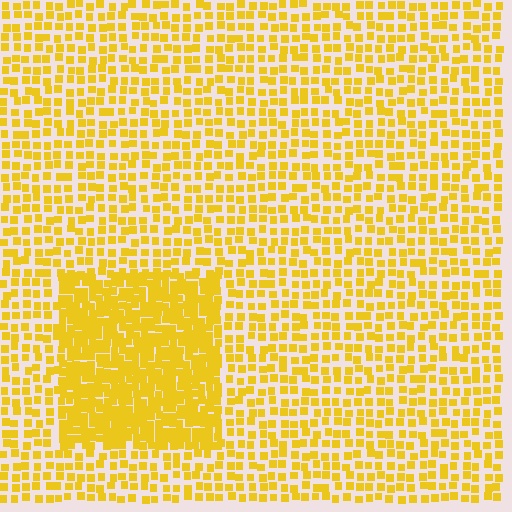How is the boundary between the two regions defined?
The boundary is defined by a change in element density (approximately 2.1x ratio). All elements are the same color, size, and shape.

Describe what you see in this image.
The image contains small yellow elements arranged at two different densities. A rectangle-shaped region is visible where the elements are more densely packed than the surrounding area.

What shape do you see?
I see a rectangle.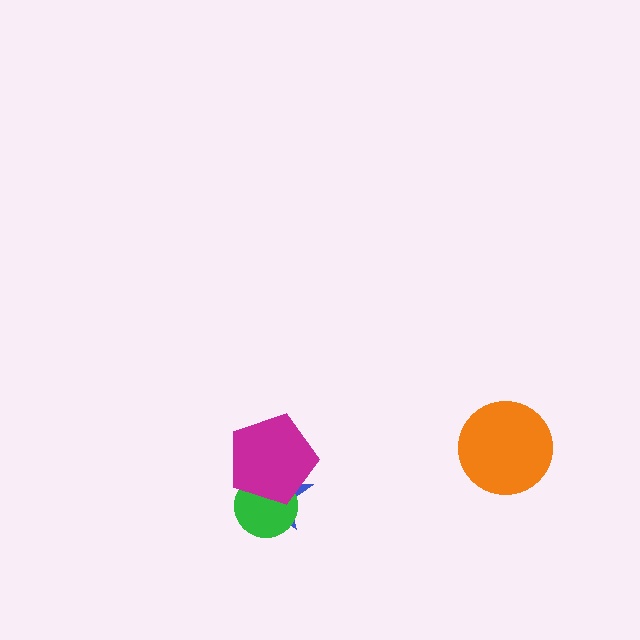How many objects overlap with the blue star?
2 objects overlap with the blue star.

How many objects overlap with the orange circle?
0 objects overlap with the orange circle.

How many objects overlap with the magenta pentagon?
2 objects overlap with the magenta pentagon.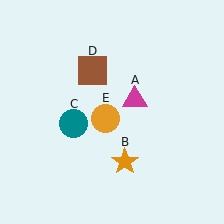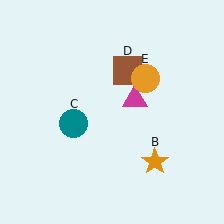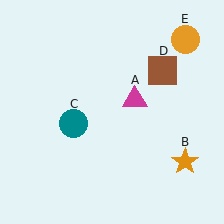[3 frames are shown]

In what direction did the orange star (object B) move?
The orange star (object B) moved right.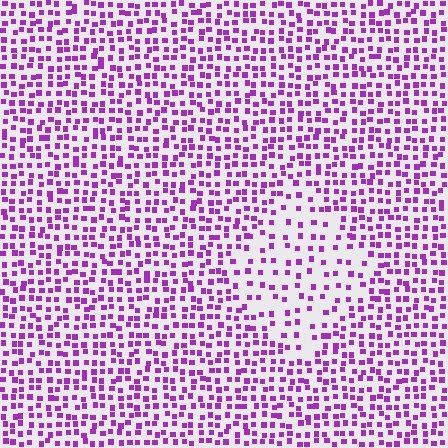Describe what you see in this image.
The image contains small purple elements arranged at two different densities. A diamond-shaped region is visible where the elements are less densely packed than the surrounding area.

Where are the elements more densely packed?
The elements are more densely packed outside the diamond boundary.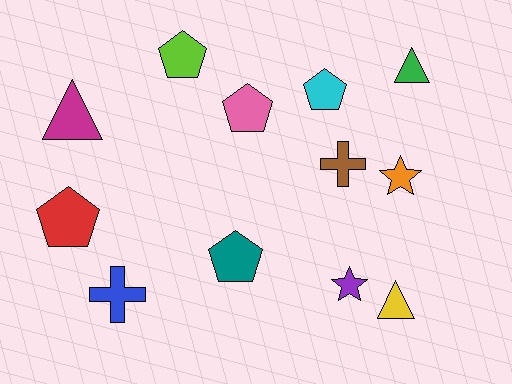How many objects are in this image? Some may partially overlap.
There are 12 objects.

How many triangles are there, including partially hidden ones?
There are 3 triangles.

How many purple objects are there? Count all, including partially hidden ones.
There is 1 purple object.